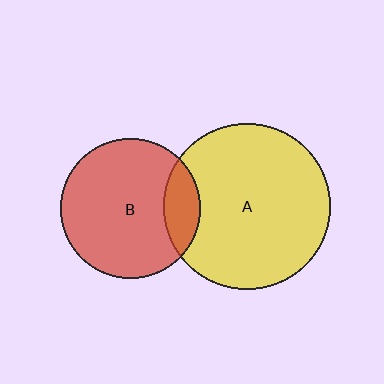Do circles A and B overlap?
Yes.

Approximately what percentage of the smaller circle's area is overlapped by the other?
Approximately 15%.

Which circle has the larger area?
Circle A (yellow).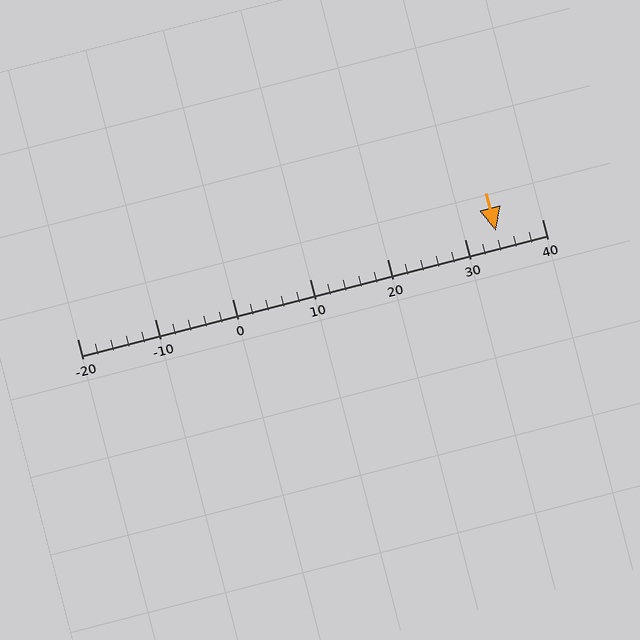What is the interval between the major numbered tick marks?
The major tick marks are spaced 10 units apart.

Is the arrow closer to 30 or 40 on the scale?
The arrow is closer to 30.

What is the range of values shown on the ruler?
The ruler shows values from -20 to 40.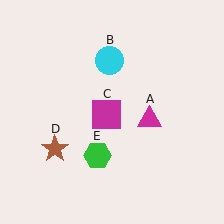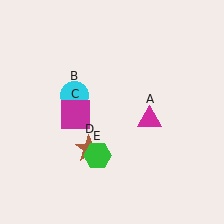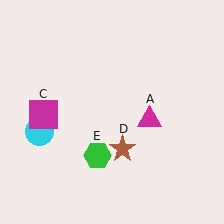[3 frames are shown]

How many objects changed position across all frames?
3 objects changed position: cyan circle (object B), magenta square (object C), brown star (object D).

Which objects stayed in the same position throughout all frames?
Magenta triangle (object A) and green hexagon (object E) remained stationary.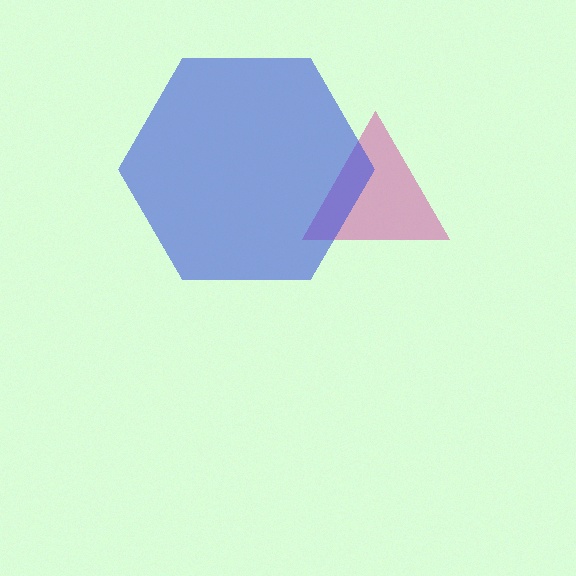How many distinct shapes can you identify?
There are 2 distinct shapes: a magenta triangle, a blue hexagon.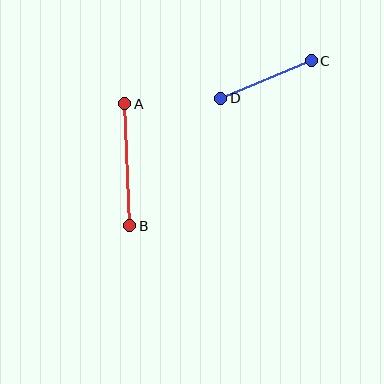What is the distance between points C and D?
The distance is approximately 98 pixels.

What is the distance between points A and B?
The distance is approximately 122 pixels.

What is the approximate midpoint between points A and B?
The midpoint is at approximately (127, 165) pixels.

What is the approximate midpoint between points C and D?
The midpoint is at approximately (266, 80) pixels.